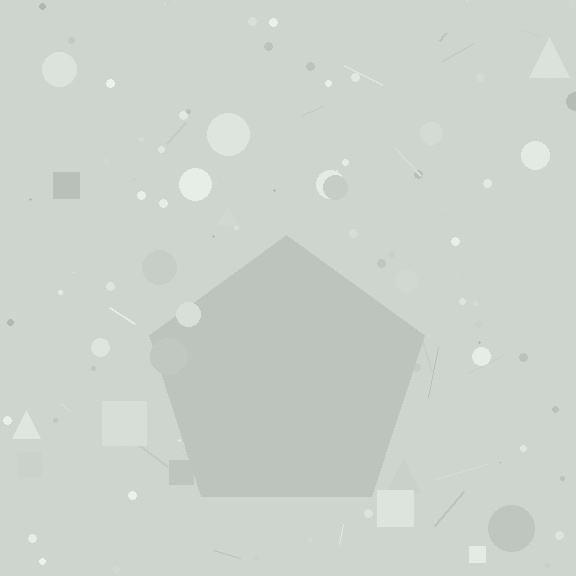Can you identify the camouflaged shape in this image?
The camouflaged shape is a pentagon.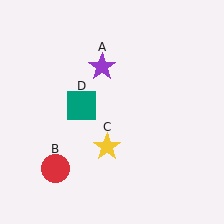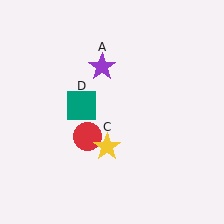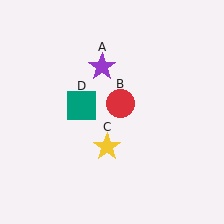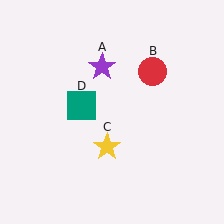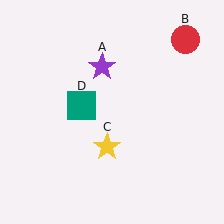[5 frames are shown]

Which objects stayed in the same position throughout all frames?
Purple star (object A) and yellow star (object C) and teal square (object D) remained stationary.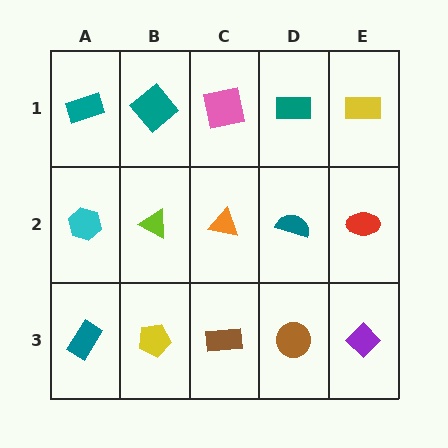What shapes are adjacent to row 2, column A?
A teal rectangle (row 1, column A), a teal rectangle (row 3, column A), a lime triangle (row 2, column B).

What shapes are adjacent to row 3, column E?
A red ellipse (row 2, column E), a brown circle (row 3, column D).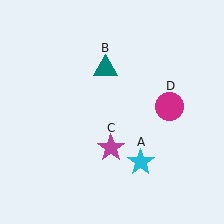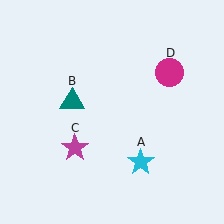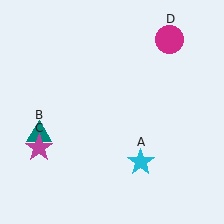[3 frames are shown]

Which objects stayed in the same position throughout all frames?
Cyan star (object A) remained stationary.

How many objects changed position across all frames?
3 objects changed position: teal triangle (object B), magenta star (object C), magenta circle (object D).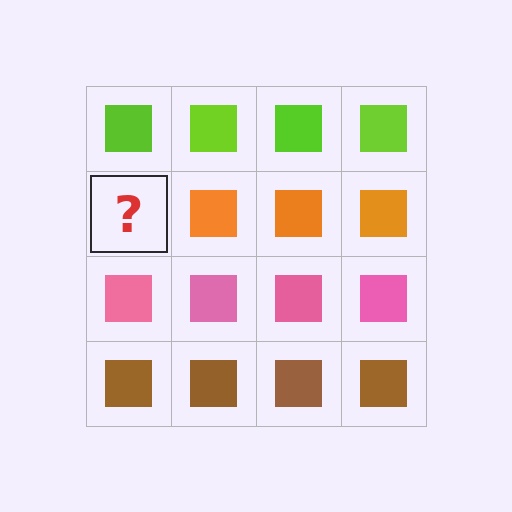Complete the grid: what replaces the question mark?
The question mark should be replaced with an orange square.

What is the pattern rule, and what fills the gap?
The rule is that each row has a consistent color. The gap should be filled with an orange square.